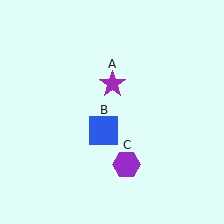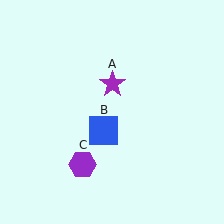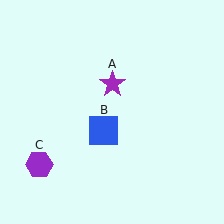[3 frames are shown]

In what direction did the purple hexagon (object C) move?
The purple hexagon (object C) moved left.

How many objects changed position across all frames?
1 object changed position: purple hexagon (object C).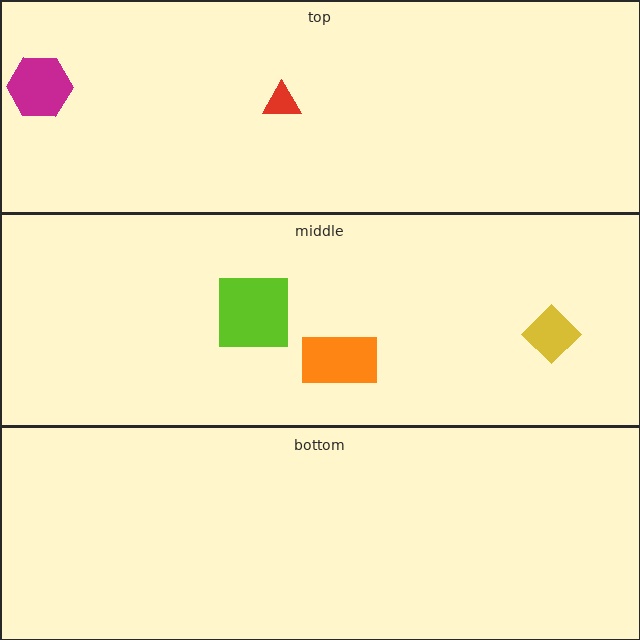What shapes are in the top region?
The red triangle, the magenta hexagon.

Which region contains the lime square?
The middle region.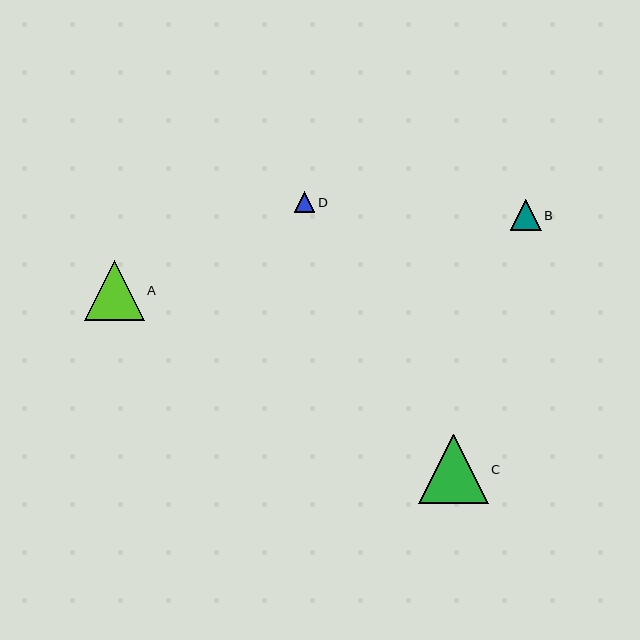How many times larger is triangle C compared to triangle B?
Triangle C is approximately 2.2 times the size of triangle B.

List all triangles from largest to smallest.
From largest to smallest: C, A, B, D.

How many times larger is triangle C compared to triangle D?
Triangle C is approximately 3.4 times the size of triangle D.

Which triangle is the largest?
Triangle C is the largest with a size of approximately 69 pixels.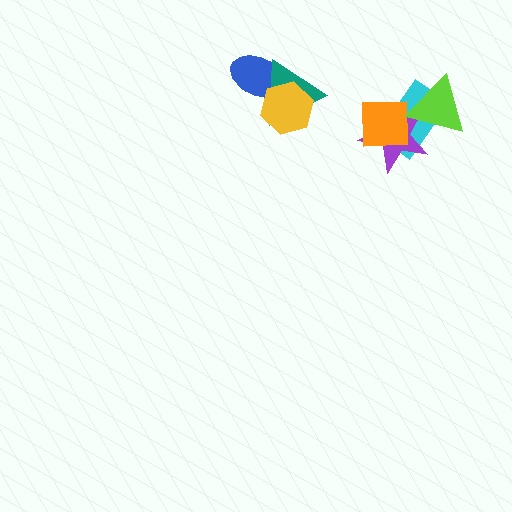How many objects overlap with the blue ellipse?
2 objects overlap with the blue ellipse.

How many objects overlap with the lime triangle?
3 objects overlap with the lime triangle.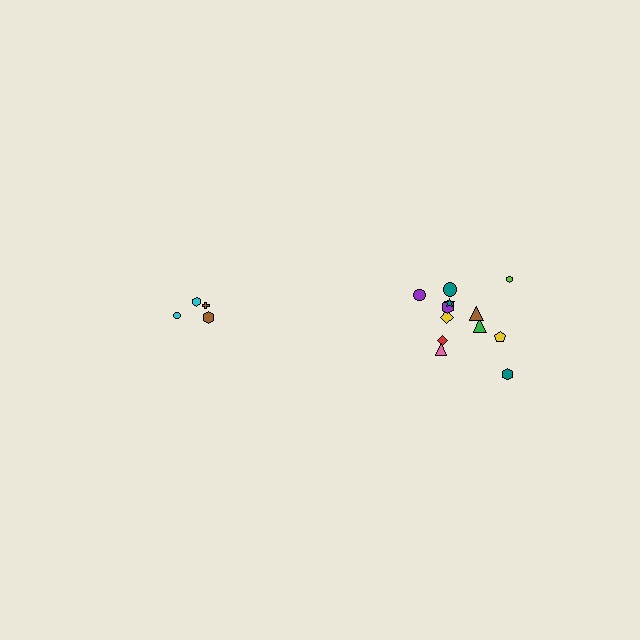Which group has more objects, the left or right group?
The right group.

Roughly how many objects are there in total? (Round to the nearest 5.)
Roughly 15 objects in total.